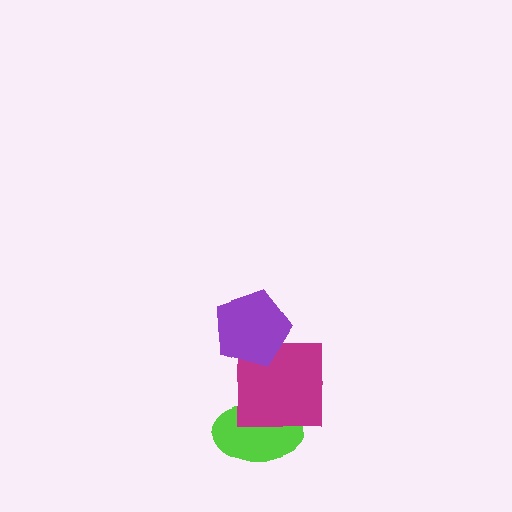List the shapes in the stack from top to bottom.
From top to bottom: the purple pentagon, the magenta square, the lime ellipse.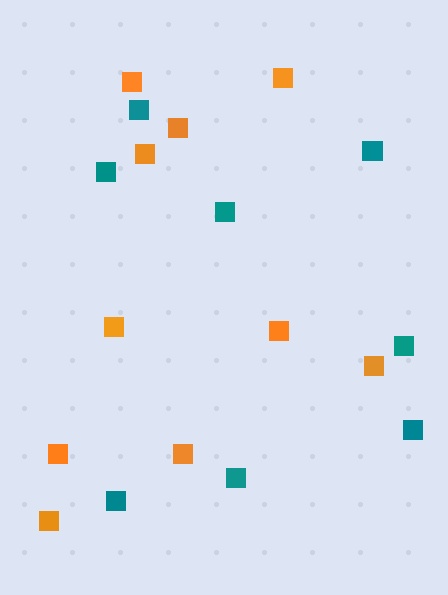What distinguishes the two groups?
There are 2 groups: one group of orange squares (10) and one group of teal squares (8).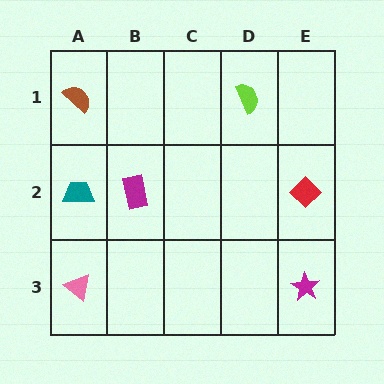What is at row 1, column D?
A lime semicircle.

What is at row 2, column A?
A teal trapezoid.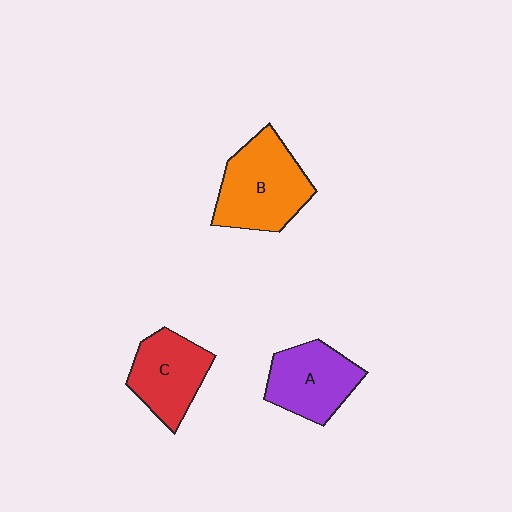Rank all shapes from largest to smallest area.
From largest to smallest: B (orange), A (purple), C (red).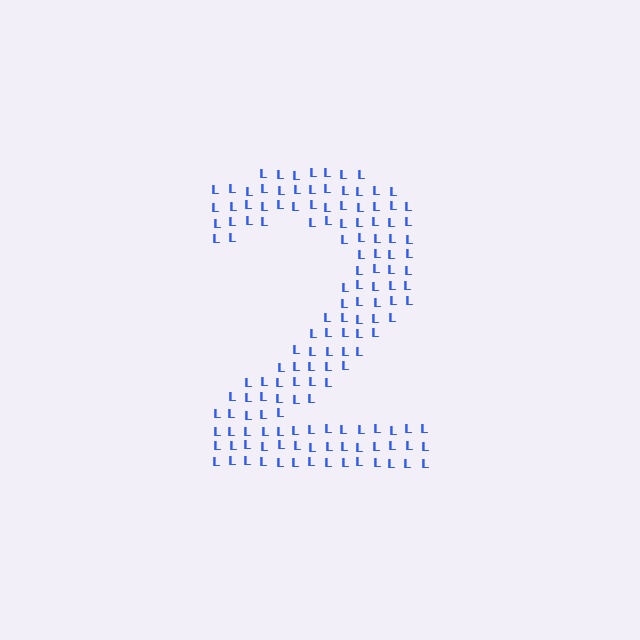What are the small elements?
The small elements are letter L's.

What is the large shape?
The large shape is the digit 2.